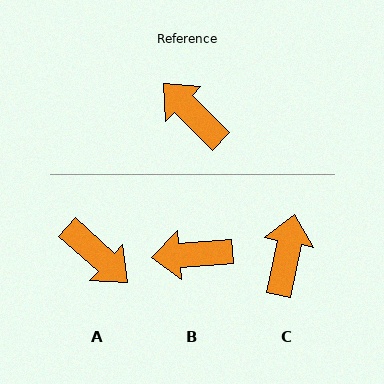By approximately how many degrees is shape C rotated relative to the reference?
Approximately 56 degrees clockwise.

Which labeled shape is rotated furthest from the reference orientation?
A, about 177 degrees away.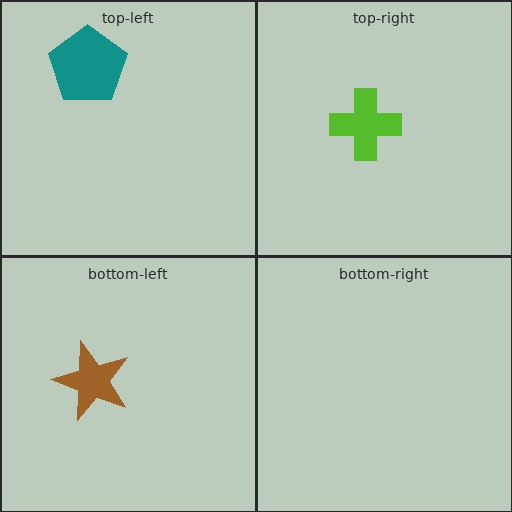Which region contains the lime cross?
The top-right region.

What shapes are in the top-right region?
The lime cross.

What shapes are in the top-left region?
The teal pentagon.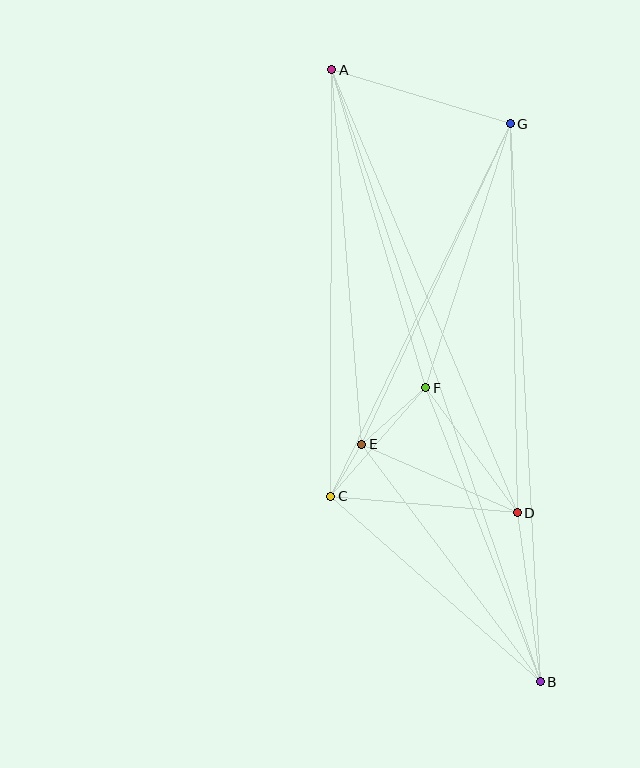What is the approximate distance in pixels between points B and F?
The distance between B and F is approximately 316 pixels.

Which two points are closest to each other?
Points C and E are closest to each other.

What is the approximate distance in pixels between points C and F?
The distance between C and F is approximately 144 pixels.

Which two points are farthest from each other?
Points A and B are farthest from each other.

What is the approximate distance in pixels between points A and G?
The distance between A and G is approximately 186 pixels.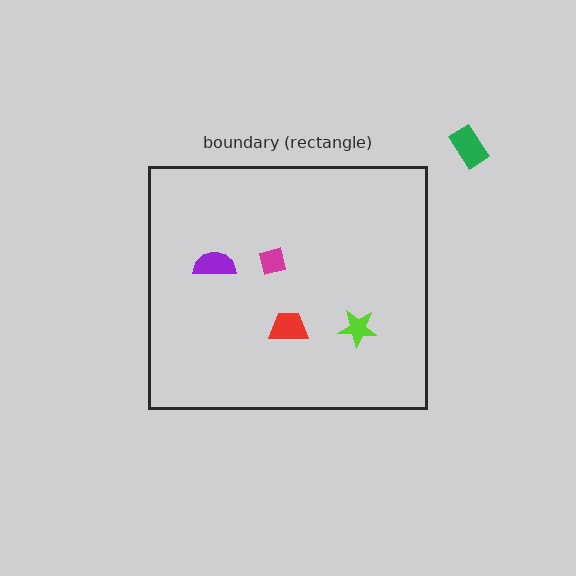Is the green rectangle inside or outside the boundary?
Outside.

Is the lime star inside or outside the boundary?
Inside.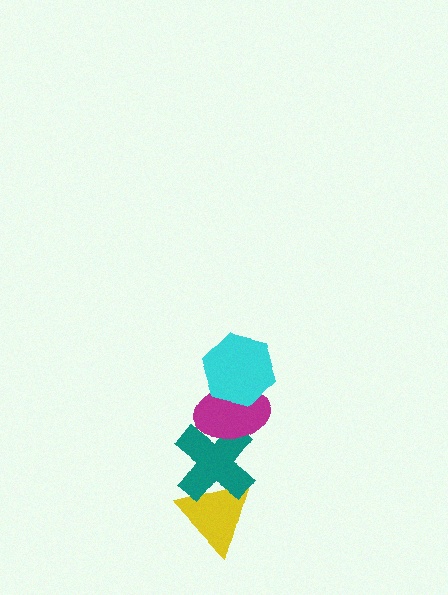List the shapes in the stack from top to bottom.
From top to bottom: the cyan hexagon, the magenta ellipse, the teal cross, the yellow triangle.